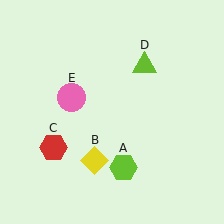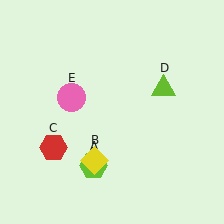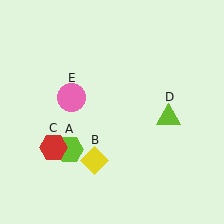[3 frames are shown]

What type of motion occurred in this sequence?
The lime hexagon (object A), lime triangle (object D) rotated clockwise around the center of the scene.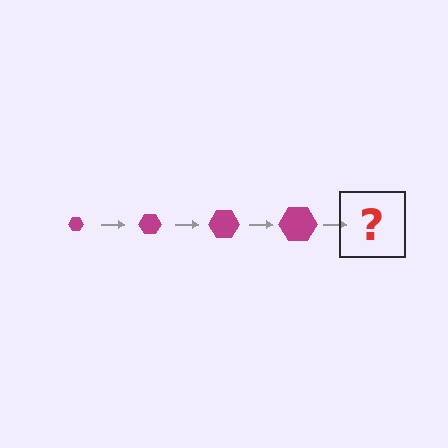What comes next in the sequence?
The next element should be a magenta hexagon, larger than the previous one.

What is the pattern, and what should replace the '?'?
The pattern is that the hexagon gets progressively larger each step. The '?' should be a magenta hexagon, larger than the previous one.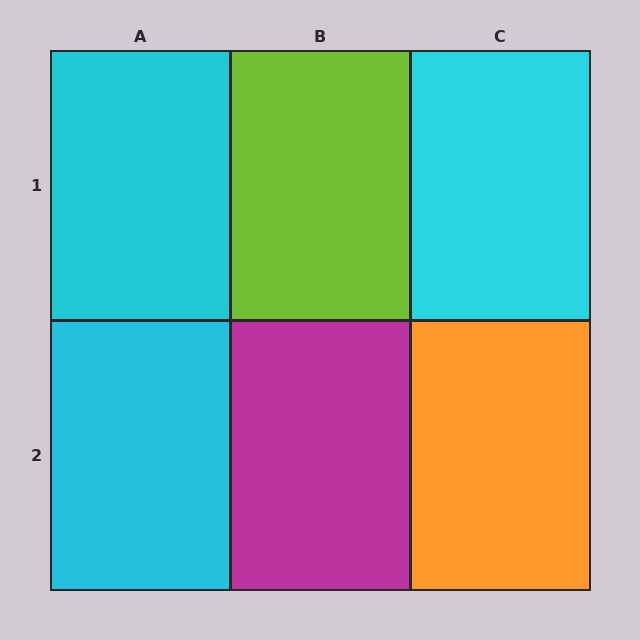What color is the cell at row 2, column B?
Magenta.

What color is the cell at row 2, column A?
Cyan.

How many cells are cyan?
3 cells are cyan.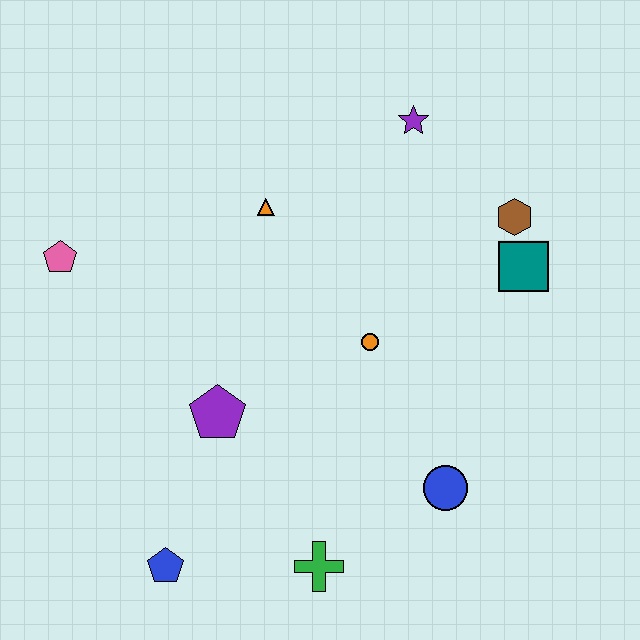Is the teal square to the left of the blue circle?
No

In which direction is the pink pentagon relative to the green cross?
The pink pentagon is above the green cross.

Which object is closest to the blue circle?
The green cross is closest to the blue circle.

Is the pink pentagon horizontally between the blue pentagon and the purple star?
No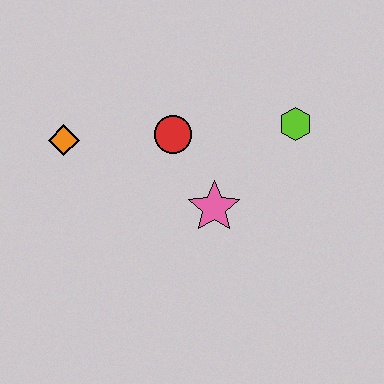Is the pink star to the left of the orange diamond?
No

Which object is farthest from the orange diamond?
The lime hexagon is farthest from the orange diamond.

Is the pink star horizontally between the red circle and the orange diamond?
No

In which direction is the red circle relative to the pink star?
The red circle is above the pink star.